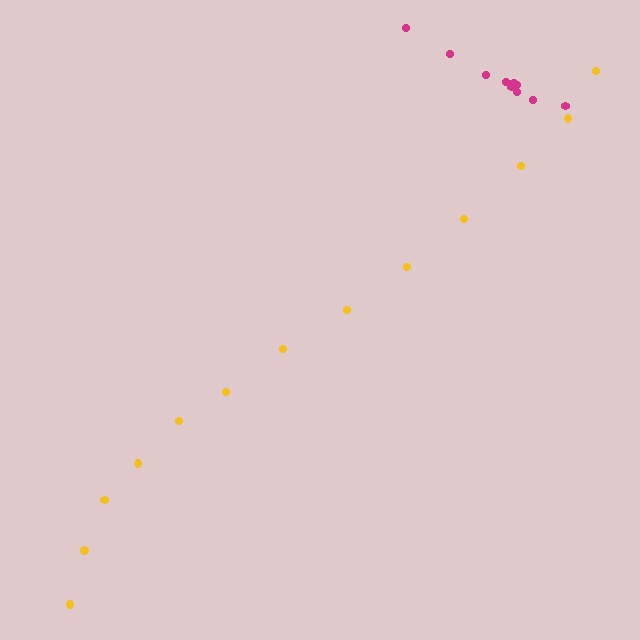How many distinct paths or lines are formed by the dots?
There are 2 distinct paths.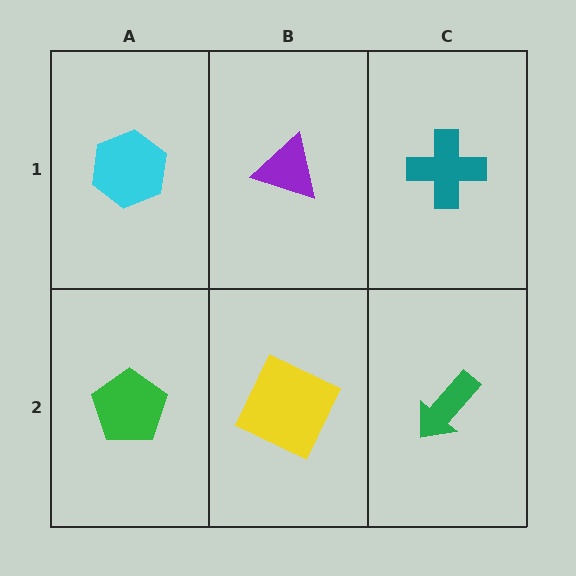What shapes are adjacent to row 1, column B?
A yellow square (row 2, column B), a cyan hexagon (row 1, column A), a teal cross (row 1, column C).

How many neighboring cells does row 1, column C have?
2.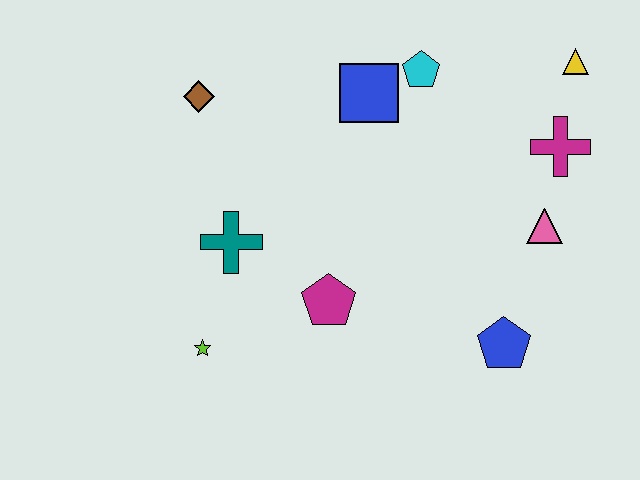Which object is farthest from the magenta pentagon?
The yellow triangle is farthest from the magenta pentagon.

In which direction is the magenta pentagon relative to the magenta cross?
The magenta pentagon is to the left of the magenta cross.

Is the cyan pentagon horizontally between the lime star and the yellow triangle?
Yes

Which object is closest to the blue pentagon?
The pink triangle is closest to the blue pentagon.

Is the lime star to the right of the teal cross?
No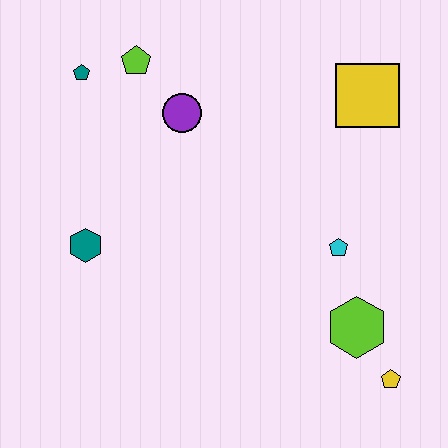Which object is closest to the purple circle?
The lime pentagon is closest to the purple circle.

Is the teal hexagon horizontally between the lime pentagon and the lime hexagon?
No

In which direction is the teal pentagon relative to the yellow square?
The teal pentagon is to the left of the yellow square.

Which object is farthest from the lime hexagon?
The teal pentagon is farthest from the lime hexagon.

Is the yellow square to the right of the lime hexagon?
Yes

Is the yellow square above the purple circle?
Yes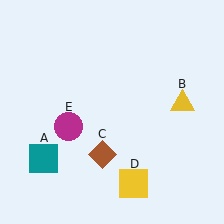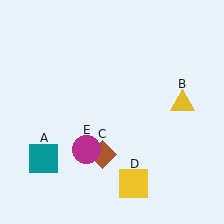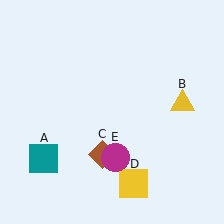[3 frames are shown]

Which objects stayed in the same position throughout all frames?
Teal square (object A) and yellow triangle (object B) and brown diamond (object C) and yellow square (object D) remained stationary.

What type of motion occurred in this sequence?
The magenta circle (object E) rotated counterclockwise around the center of the scene.